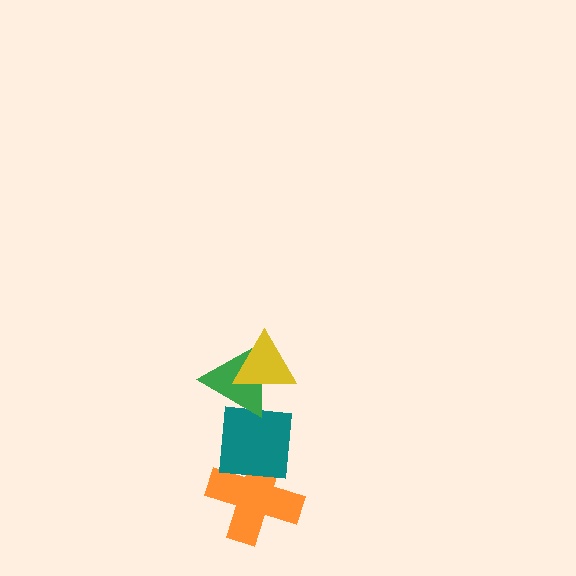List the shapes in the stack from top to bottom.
From top to bottom: the yellow triangle, the green triangle, the teal square, the orange cross.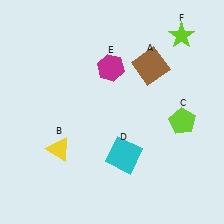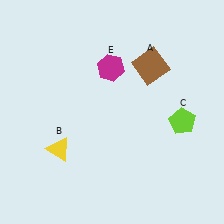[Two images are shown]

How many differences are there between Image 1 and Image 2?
There are 2 differences between the two images.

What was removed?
The cyan square (D), the lime star (F) were removed in Image 2.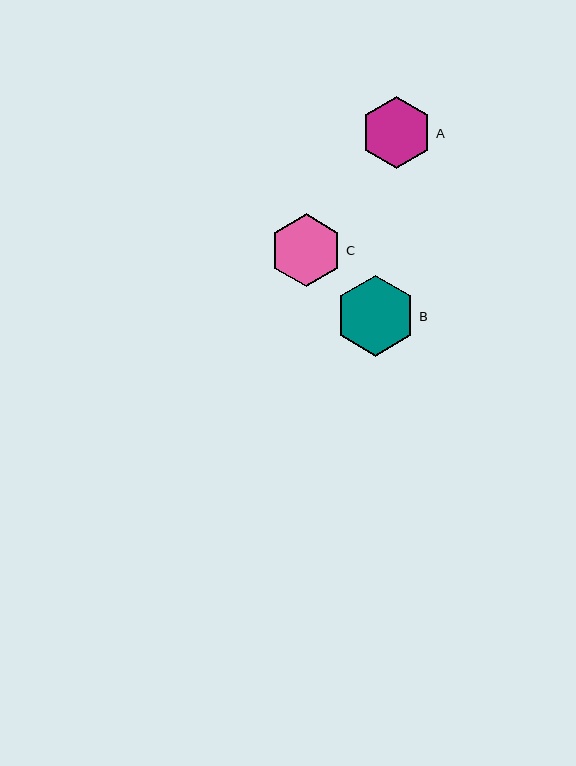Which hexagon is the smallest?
Hexagon A is the smallest with a size of approximately 72 pixels.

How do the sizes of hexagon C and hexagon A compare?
Hexagon C and hexagon A are approximately the same size.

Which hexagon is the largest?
Hexagon B is the largest with a size of approximately 80 pixels.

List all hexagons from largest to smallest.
From largest to smallest: B, C, A.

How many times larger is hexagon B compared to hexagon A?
Hexagon B is approximately 1.1 times the size of hexagon A.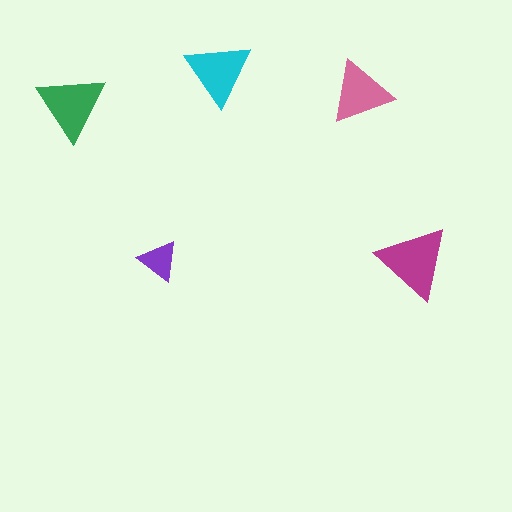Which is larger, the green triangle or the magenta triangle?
The magenta one.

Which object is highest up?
The cyan triangle is topmost.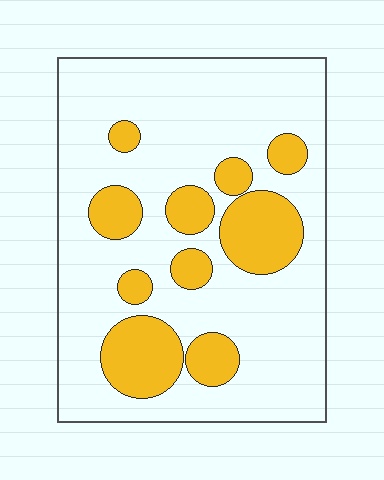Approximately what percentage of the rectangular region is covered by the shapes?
Approximately 25%.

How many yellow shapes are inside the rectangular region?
10.